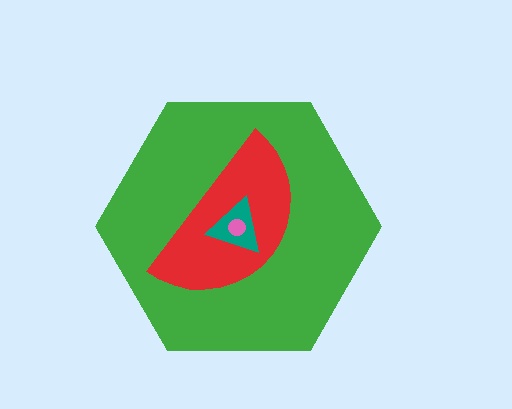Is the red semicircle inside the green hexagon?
Yes.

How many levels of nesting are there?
4.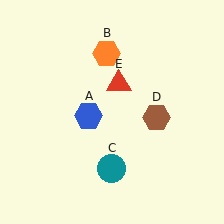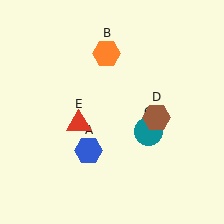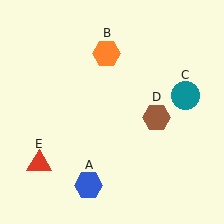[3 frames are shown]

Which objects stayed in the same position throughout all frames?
Orange hexagon (object B) and brown hexagon (object D) remained stationary.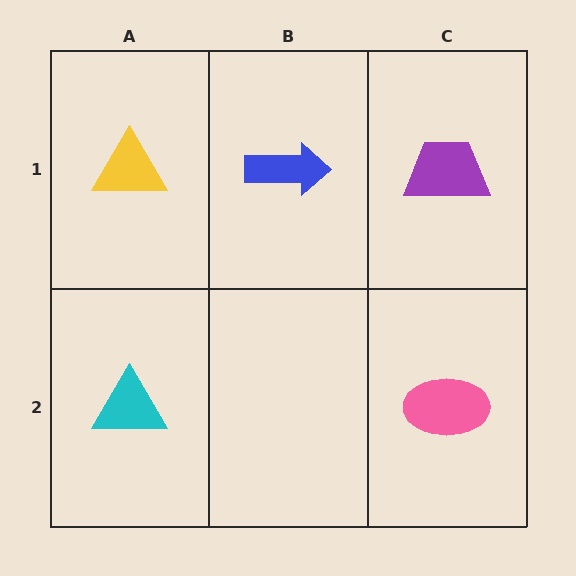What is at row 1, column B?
A blue arrow.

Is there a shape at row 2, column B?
No, that cell is empty.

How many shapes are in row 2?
2 shapes.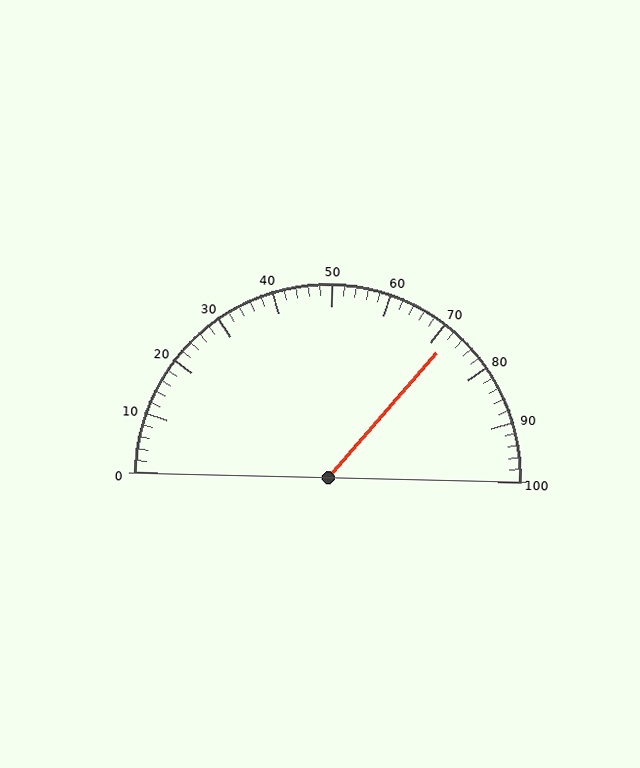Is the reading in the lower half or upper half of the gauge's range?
The reading is in the upper half of the range (0 to 100).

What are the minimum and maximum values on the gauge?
The gauge ranges from 0 to 100.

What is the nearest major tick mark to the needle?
The nearest major tick mark is 70.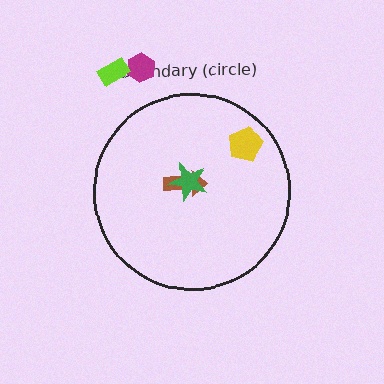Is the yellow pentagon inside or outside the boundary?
Inside.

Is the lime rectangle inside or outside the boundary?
Outside.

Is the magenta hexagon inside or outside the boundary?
Outside.